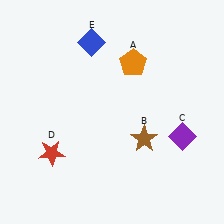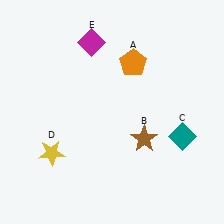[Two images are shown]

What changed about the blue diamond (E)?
In Image 1, E is blue. In Image 2, it changed to magenta.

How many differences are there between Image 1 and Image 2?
There are 3 differences between the two images.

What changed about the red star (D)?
In Image 1, D is red. In Image 2, it changed to yellow.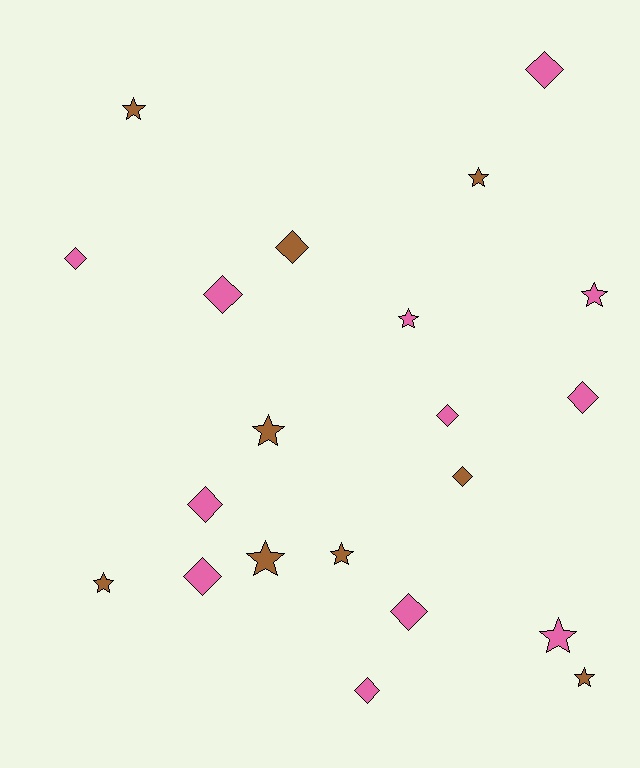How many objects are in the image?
There are 21 objects.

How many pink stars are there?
There are 3 pink stars.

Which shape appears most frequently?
Diamond, with 11 objects.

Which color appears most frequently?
Pink, with 12 objects.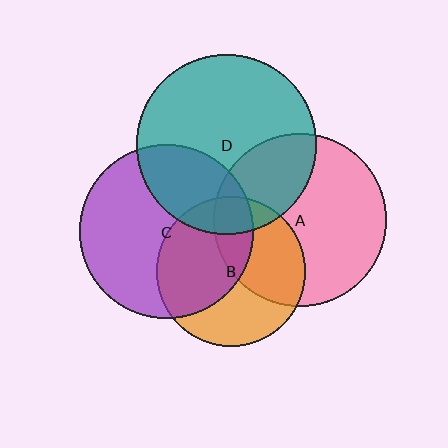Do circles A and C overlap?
Yes.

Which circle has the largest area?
Circle D (teal).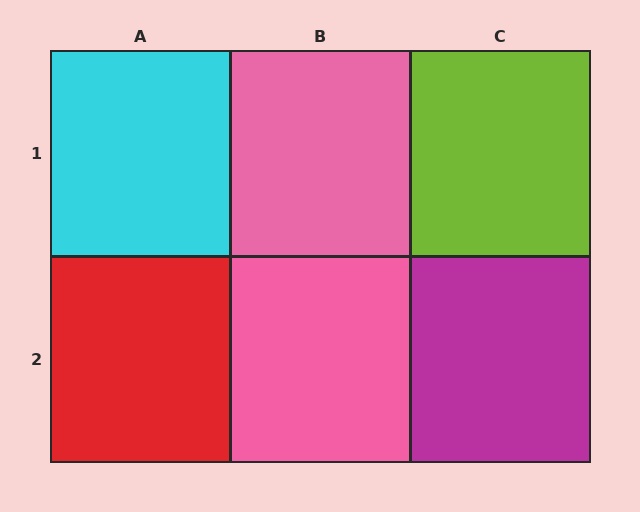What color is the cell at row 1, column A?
Cyan.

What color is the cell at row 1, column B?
Pink.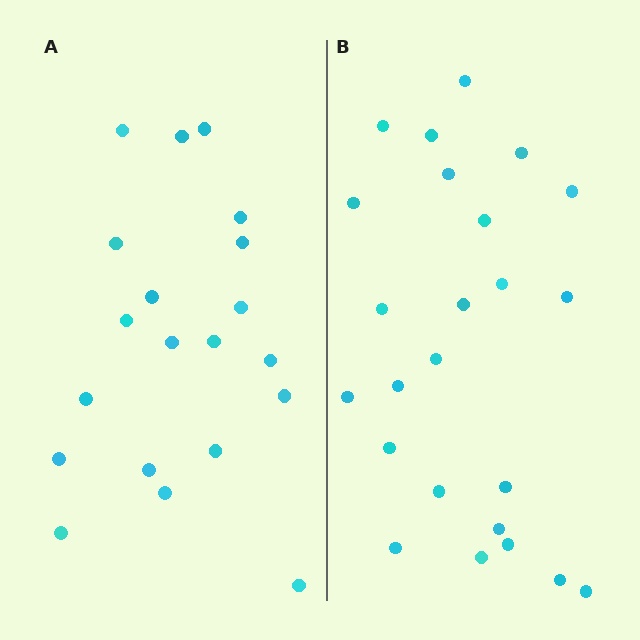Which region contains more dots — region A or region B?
Region B (the right region) has more dots.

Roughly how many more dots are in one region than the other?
Region B has about 4 more dots than region A.